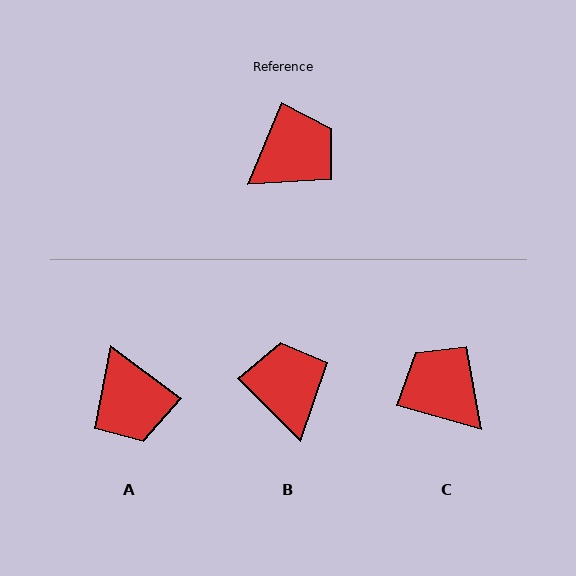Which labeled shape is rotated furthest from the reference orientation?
A, about 104 degrees away.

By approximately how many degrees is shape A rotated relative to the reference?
Approximately 104 degrees clockwise.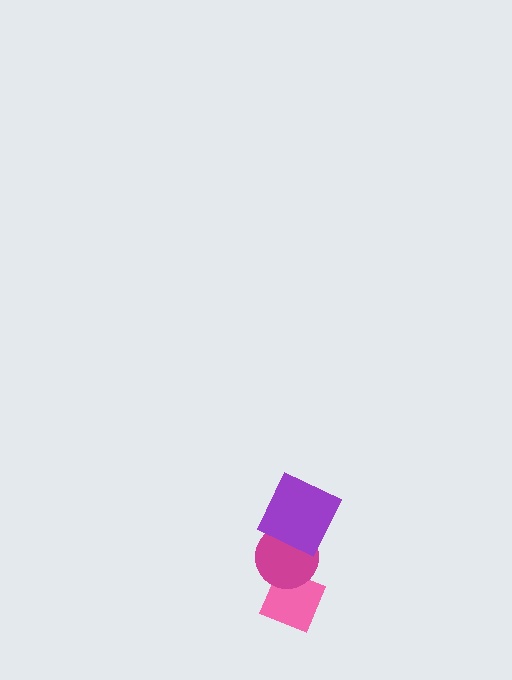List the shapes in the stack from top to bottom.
From top to bottom: the purple square, the magenta circle, the pink diamond.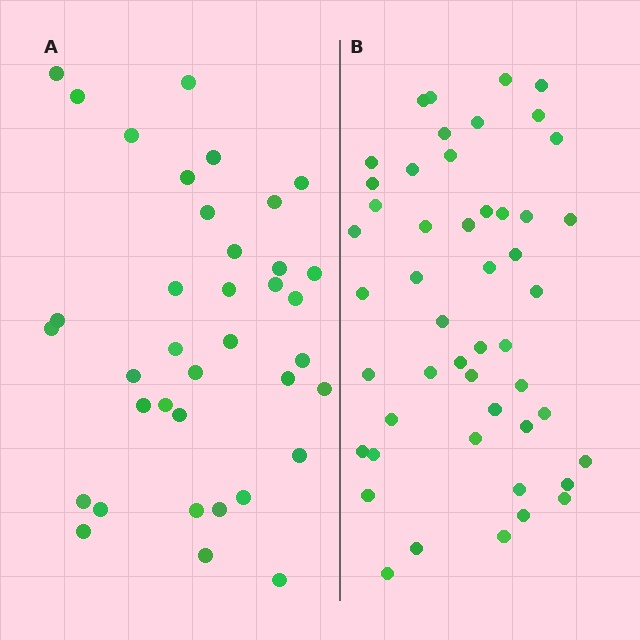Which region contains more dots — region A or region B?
Region B (the right region) has more dots.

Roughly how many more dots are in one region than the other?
Region B has roughly 12 or so more dots than region A.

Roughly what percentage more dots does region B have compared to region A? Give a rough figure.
About 30% more.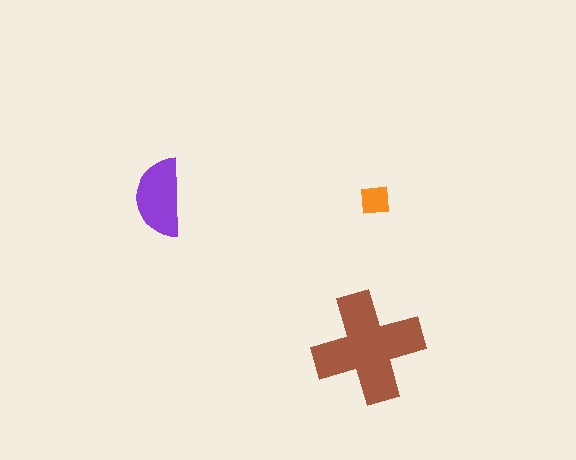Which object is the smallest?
The orange square.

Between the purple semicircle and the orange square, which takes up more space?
The purple semicircle.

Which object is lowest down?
The brown cross is bottommost.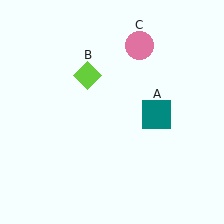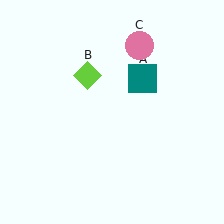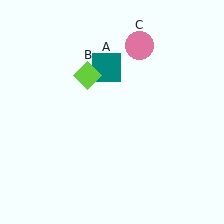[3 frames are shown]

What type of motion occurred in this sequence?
The teal square (object A) rotated counterclockwise around the center of the scene.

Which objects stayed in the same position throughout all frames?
Lime diamond (object B) and pink circle (object C) remained stationary.